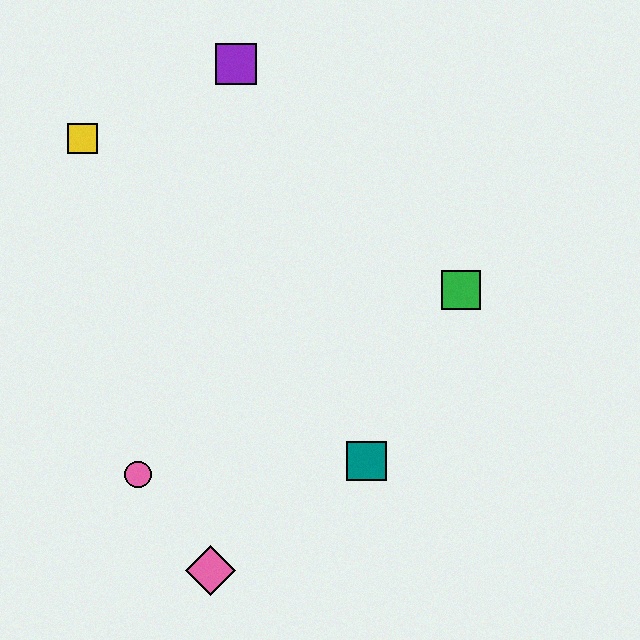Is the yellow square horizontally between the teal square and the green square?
No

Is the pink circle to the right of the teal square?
No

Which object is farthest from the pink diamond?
The purple square is farthest from the pink diamond.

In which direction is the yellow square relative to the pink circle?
The yellow square is above the pink circle.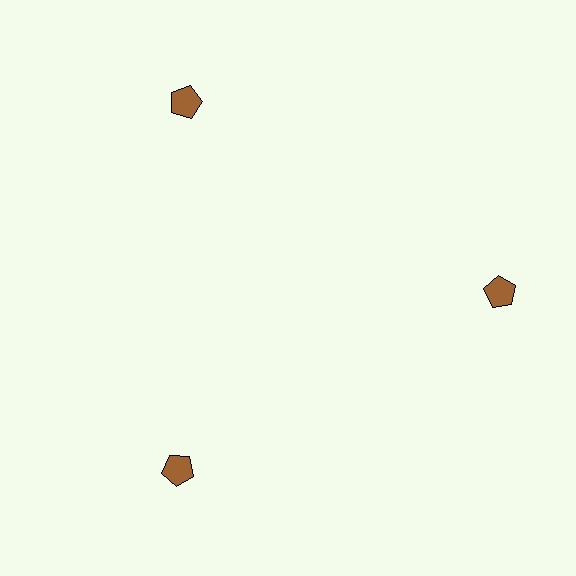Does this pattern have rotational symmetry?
Yes, this pattern has 3-fold rotational symmetry. It looks the same after rotating 120 degrees around the center.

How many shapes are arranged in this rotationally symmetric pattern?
There are 3 shapes, arranged in 3 groups of 1.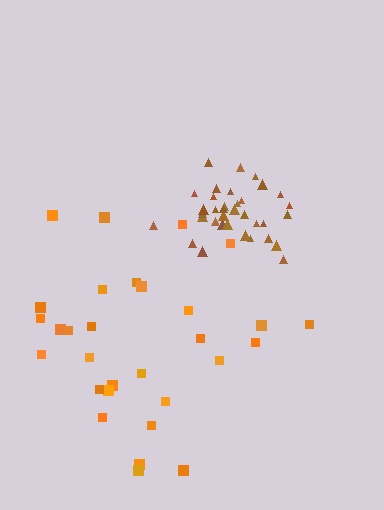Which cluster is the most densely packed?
Brown.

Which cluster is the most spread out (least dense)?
Orange.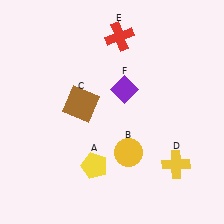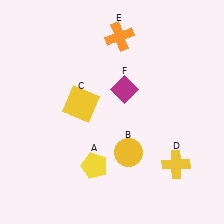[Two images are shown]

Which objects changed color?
C changed from brown to yellow. E changed from red to orange. F changed from purple to magenta.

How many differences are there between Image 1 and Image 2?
There are 3 differences between the two images.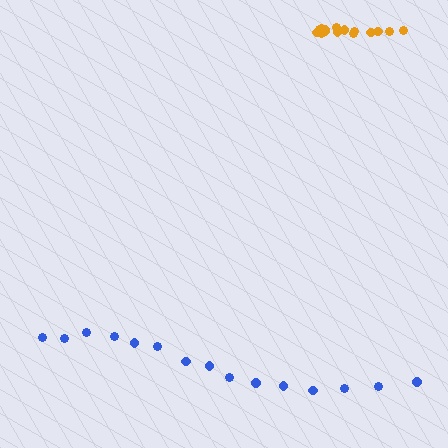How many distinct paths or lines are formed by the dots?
There are 2 distinct paths.